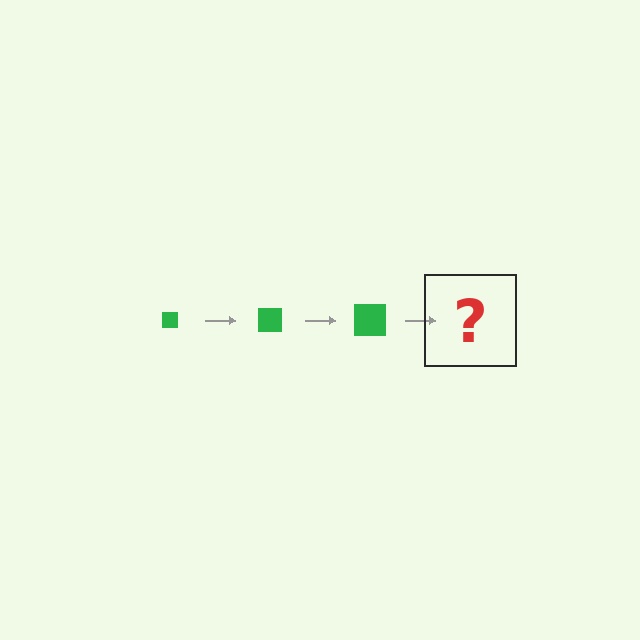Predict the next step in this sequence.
The next step is a green square, larger than the previous one.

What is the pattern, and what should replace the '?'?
The pattern is that the square gets progressively larger each step. The '?' should be a green square, larger than the previous one.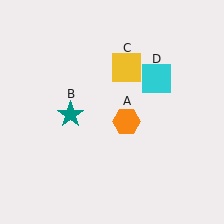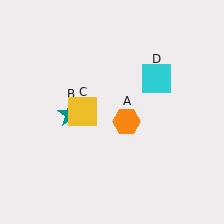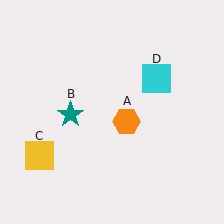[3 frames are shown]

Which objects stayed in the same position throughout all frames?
Orange hexagon (object A) and teal star (object B) and cyan square (object D) remained stationary.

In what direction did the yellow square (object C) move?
The yellow square (object C) moved down and to the left.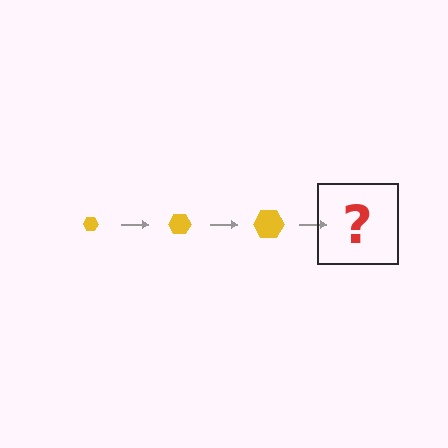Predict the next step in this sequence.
The next step is a yellow hexagon, larger than the previous one.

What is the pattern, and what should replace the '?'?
The pattern is that the hexagon gets progressively larger each step. The '?' should be a yellow hexagon, larger than the previous one.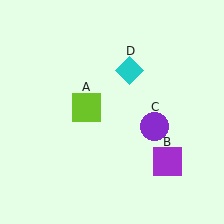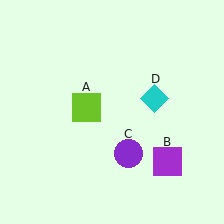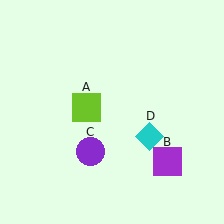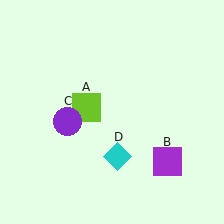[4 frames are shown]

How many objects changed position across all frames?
2 objects changed position: purple circle (object C), cyan diamond (object D).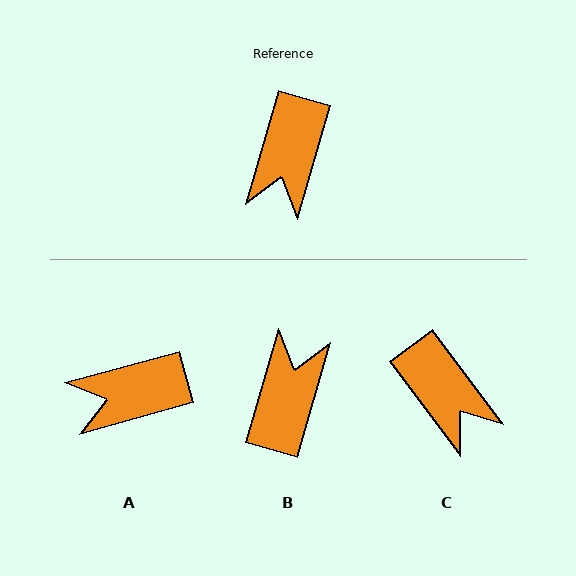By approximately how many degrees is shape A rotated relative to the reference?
Approximately 58 degrees clockwise.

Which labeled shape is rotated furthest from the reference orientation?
B, about 180 degrees away.